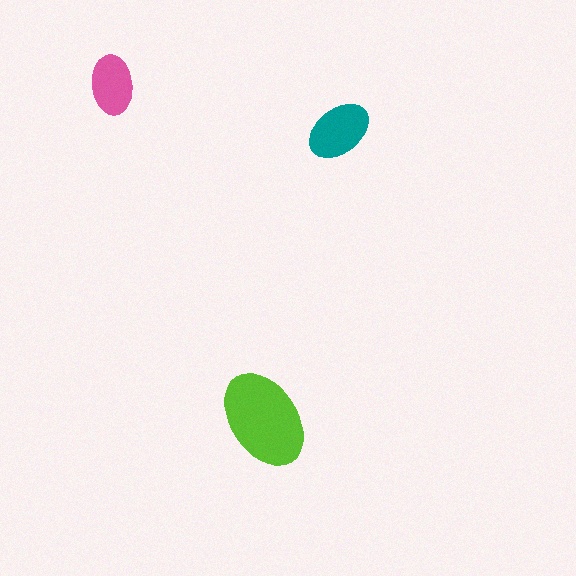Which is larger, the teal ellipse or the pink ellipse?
The teal one.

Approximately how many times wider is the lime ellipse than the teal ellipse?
About 1.5 times wider.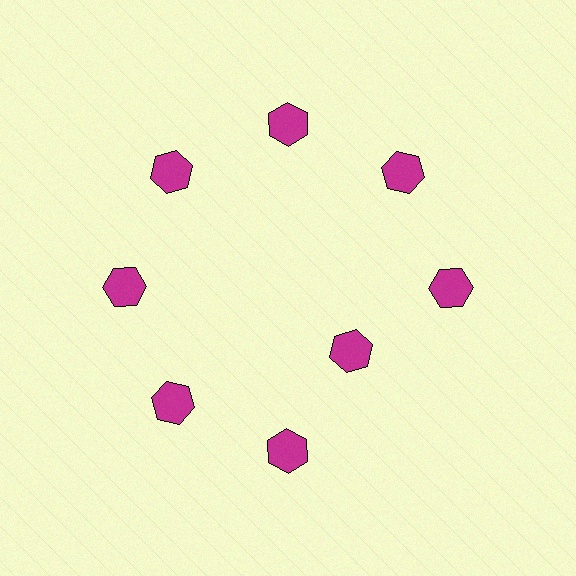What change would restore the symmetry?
The symmetry would be restored by moving it outward, back onto the ring so that all 8 hexagons sit at equal angles and equal distance from the center.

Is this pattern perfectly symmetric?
No. The 8 magenta hexagons are arranged in a ring, but one element near the 4 o'clock position is pulled inward toward the center, breaking the 8-fold rotational symmetry.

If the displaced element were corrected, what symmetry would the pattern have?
It would have 8-fold rotational symmetry — the pattern would map onto itself every 45 degrees.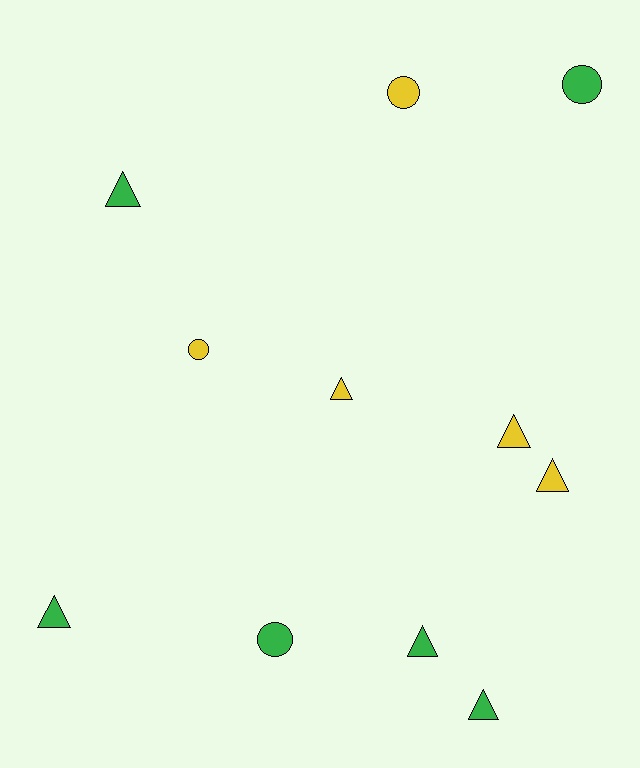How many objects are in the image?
There are 11 objects.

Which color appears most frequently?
Green, with 6 objects.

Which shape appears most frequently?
Triangle, with 7 objects.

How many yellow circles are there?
There are 2 yellow circles.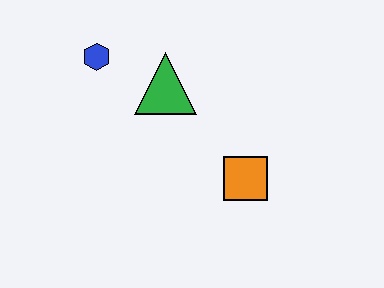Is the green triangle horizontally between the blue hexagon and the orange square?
Yes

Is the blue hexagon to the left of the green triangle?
Yes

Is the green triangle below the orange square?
No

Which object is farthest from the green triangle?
The orange square is farthest from the green triangle.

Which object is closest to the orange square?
The green triangle is closest to the orange square.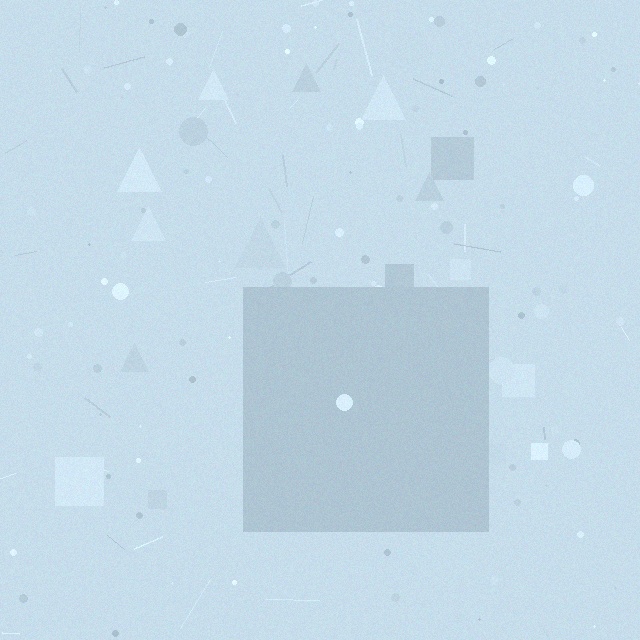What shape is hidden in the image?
A square is hidden in the image.